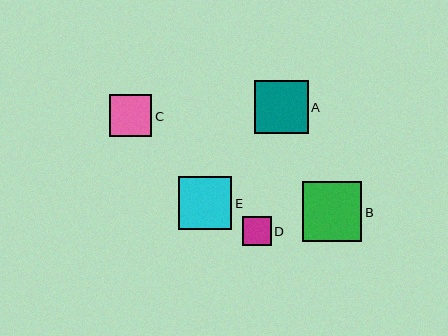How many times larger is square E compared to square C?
Square E is approximately 1.3 times the size of square C.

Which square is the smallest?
Square D is the smallest with a size of approximately 29 pixels.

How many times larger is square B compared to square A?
Square B is approximately 1.1 times the size of square A.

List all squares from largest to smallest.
From largest to smallest: B, A, E, C, D.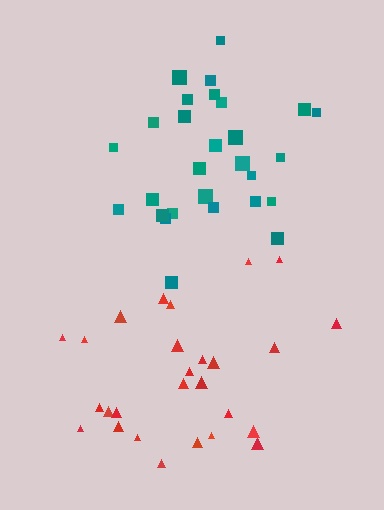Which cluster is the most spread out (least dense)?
Teal.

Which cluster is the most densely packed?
Red.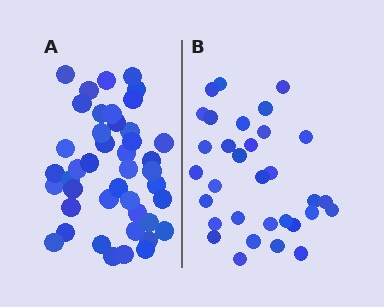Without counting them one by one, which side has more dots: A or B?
Region A (the left region) has more dots.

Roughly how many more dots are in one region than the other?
Region A has roughly 12 or so more dots than region B.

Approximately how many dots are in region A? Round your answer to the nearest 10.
About 40 dots. (The exact count is 43, which rounds to 40.)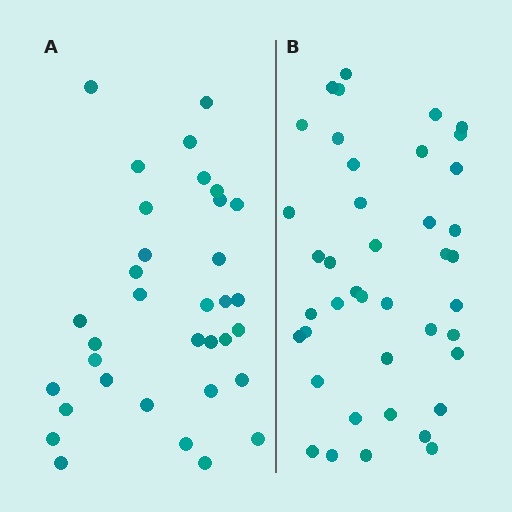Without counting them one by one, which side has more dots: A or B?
Region B (the right region) has more dots.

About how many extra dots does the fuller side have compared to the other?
Region B has roughly 8 or so more dots than region A.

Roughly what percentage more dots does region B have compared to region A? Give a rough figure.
About 20% more.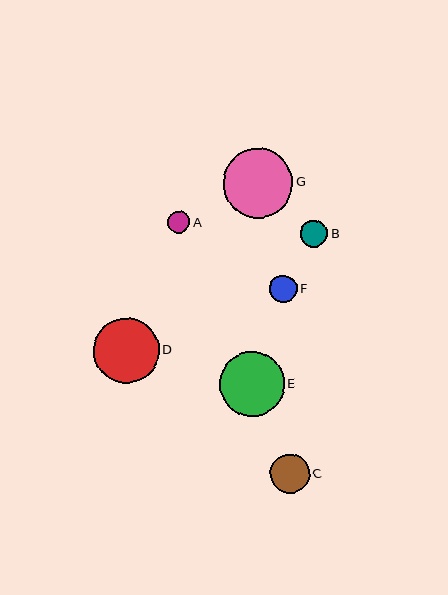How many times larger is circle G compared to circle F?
Circle G is approximately 2.5 times the size of circle F.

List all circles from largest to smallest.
From largest to smallest: G, D, E, C, F, B, A.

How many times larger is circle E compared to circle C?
Circle E is approximately 1.6 times the size of circle C.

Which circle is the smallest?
Circle A is the smallest with a size of approximately 22 pixels.